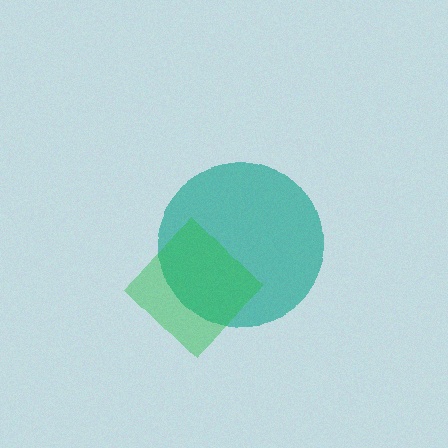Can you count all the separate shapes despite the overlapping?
Yes, there are 2 separate shapes.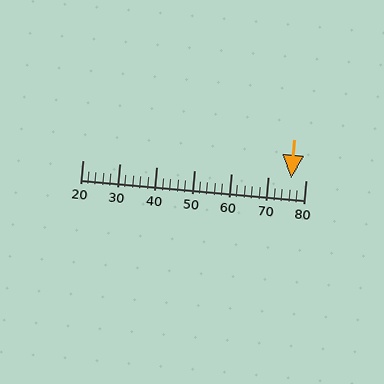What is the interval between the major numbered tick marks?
The major tick marks are spaced 10 units apart.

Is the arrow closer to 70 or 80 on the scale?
The arrow is closer to 80.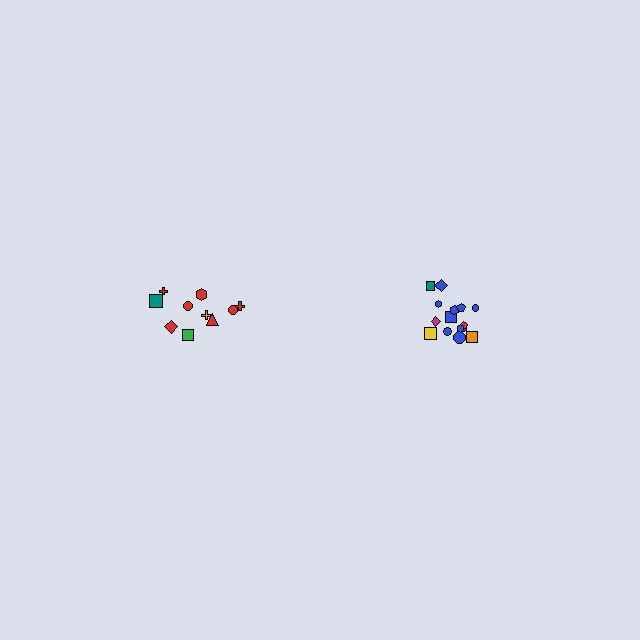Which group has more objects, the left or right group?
The right group.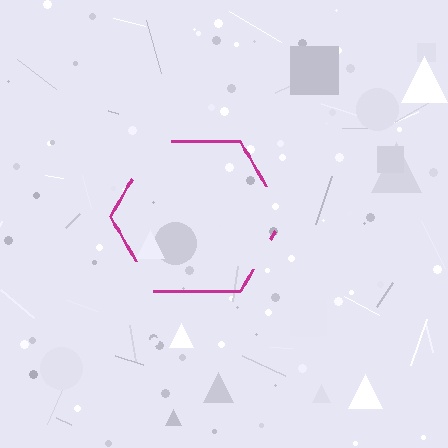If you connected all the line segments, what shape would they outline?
They would outline a hexagon.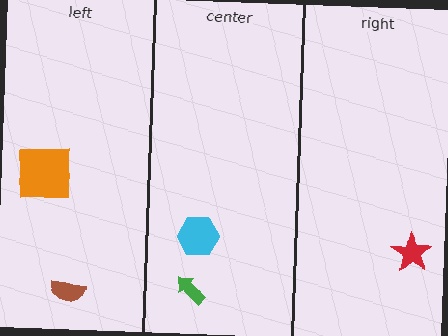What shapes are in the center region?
The cyan hexagon, the green arrow.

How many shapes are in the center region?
2.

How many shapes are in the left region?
2.